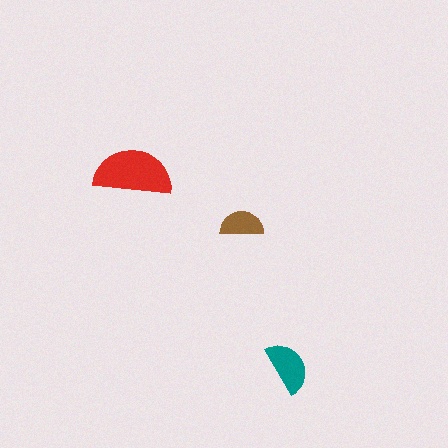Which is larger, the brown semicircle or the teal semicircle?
The teal one.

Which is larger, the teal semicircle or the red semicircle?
The red one.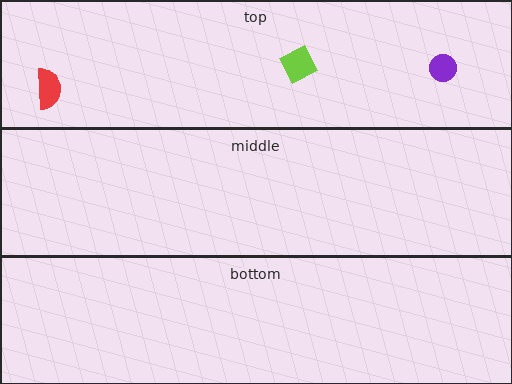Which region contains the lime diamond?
The top region.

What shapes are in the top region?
The purple circle, the red semicircle, the lime diamond.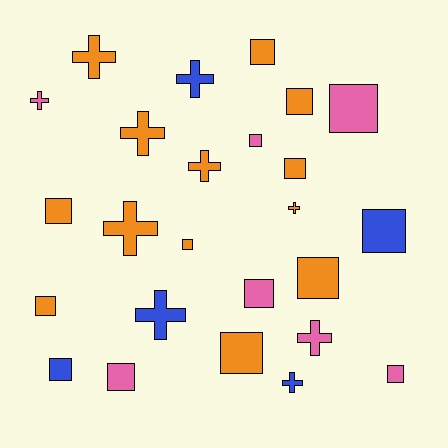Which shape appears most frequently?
Square, with 15 objects.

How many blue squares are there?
There are 2 blue squares.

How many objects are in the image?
There are 25 objects.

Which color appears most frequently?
Orange, with 13 objects.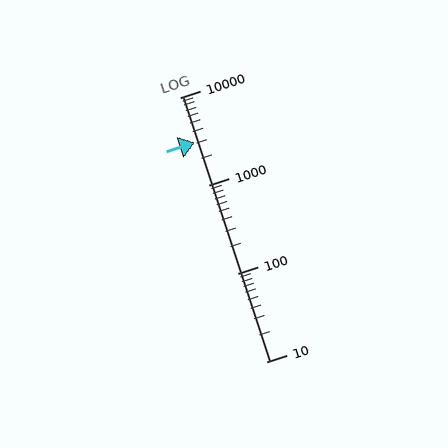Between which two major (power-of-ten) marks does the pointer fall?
The pointer is between 1000 and 10000.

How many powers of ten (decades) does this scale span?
The scale spans 3 decades, from 10 to 10000.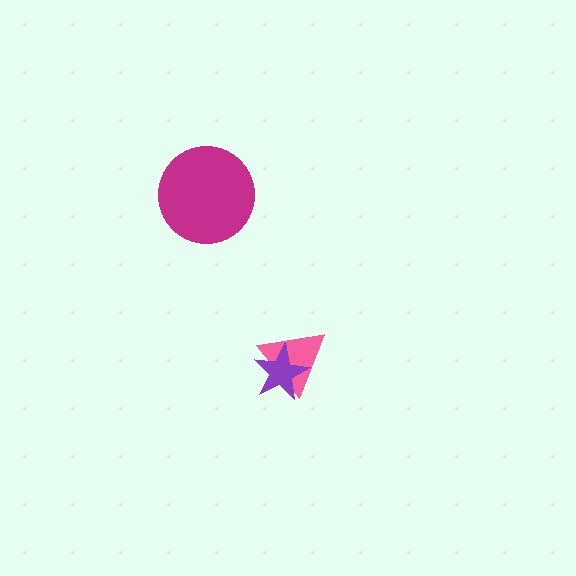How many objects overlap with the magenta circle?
0 objects overlap with the magenta circle.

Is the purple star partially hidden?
No, no other shape covers it.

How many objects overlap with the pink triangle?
1 object overlaps with the pink triangle.